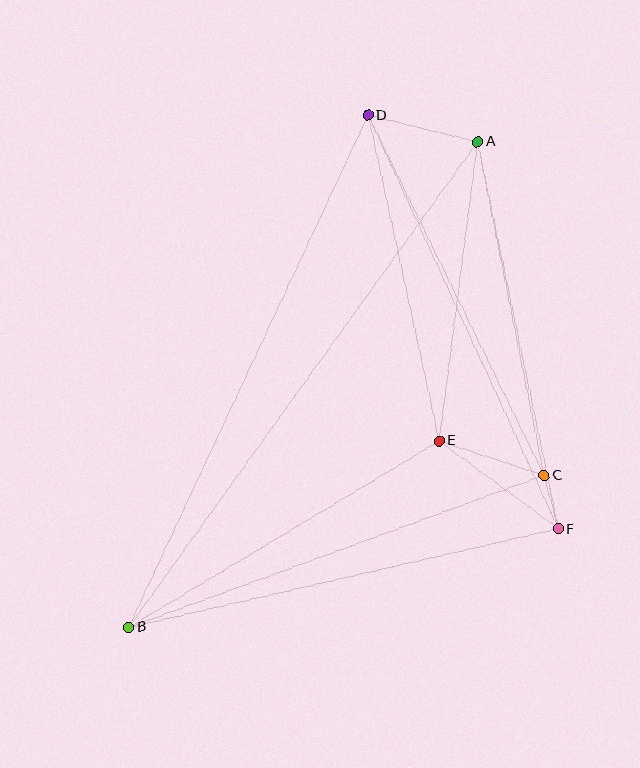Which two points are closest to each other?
Points C and F are closest to each other.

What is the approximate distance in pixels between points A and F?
The distance between A and F is approximately 395 pixels.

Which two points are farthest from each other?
Points A and B are farthest from each other.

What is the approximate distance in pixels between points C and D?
The distance between C and D is approximately 401 pixels.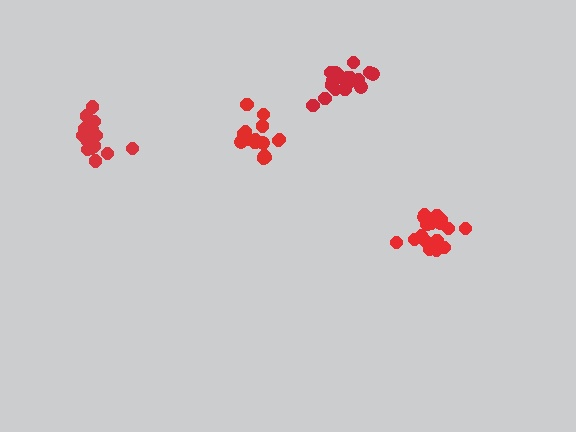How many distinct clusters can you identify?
There are 4 distinct clusters.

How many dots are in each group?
Group 1: 16 dots, Group 2: 15 dots, Group 3: 18 dots, Group 4: 20 dots (69 total).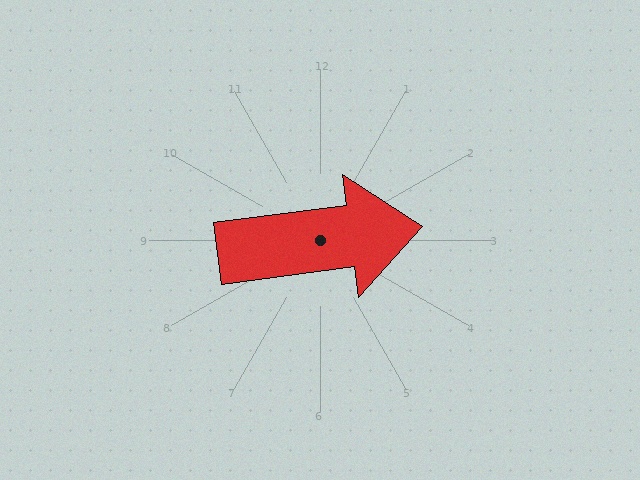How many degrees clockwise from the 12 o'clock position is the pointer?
Approximately 82 degrees.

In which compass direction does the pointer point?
East.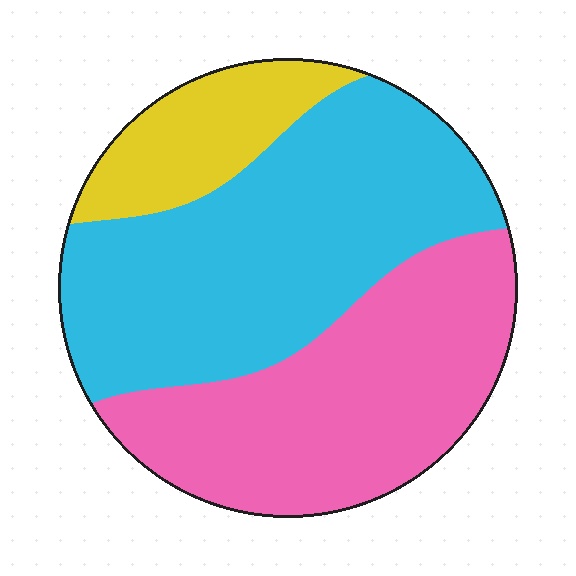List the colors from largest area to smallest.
From largest to smallest: cyan, pink, yellow.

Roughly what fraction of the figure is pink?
Pink covers about 40% of the figure.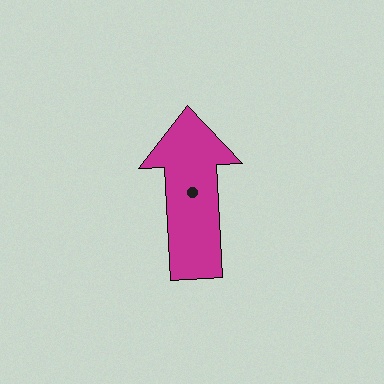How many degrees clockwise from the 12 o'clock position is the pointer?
Approximately 357 degrees.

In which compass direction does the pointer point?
North.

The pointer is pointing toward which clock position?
Roughly 12 o'clock.